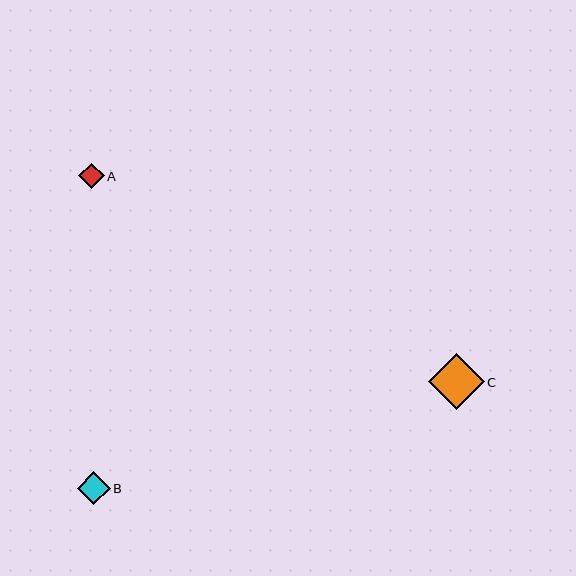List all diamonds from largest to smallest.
From largest to smallest: C, B, A.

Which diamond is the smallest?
Diamond A is the smallest with a size of approximately 25 pixels.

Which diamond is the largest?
Diamond C is the largest with a size of approximately 55 pixels.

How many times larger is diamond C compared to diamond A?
Diamond C is approximately 2.2 times the size of diamond A.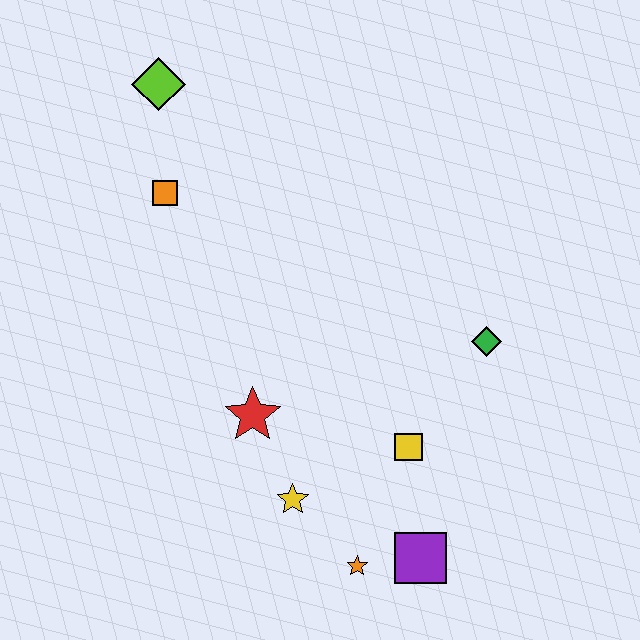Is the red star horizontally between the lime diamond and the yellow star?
Yes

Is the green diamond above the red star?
Yes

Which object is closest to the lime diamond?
The orange square is closest to the lime diamond.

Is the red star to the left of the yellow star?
Yes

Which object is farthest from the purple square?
The lime diamond is farthest from the purple square.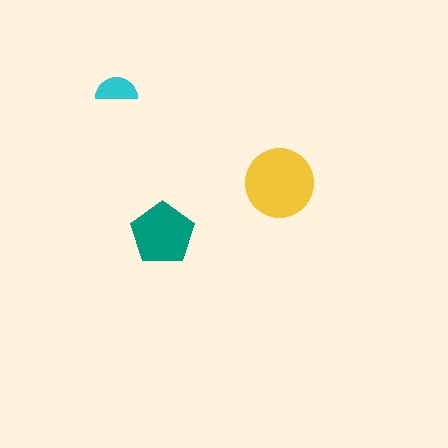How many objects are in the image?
There are 3 objects in the image.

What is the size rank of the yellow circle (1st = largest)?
1st.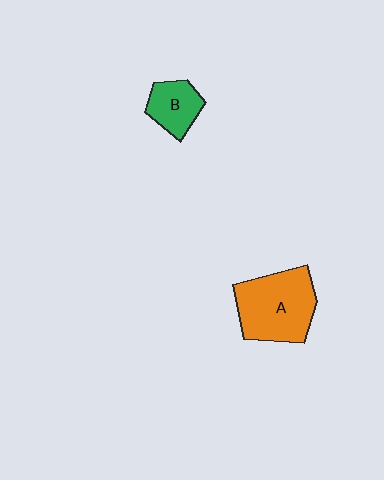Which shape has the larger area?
Shape A (orange).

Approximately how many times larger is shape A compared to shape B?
Approximately 2.1 times.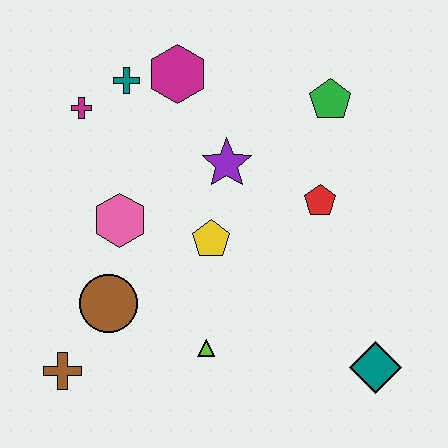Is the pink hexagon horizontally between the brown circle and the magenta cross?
No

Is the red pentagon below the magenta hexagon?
Yes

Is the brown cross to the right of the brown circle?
No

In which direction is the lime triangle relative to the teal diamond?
The lime triangle is to the left of the teal diamond.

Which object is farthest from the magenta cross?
The teal diamond is farthest from the magenta cross.